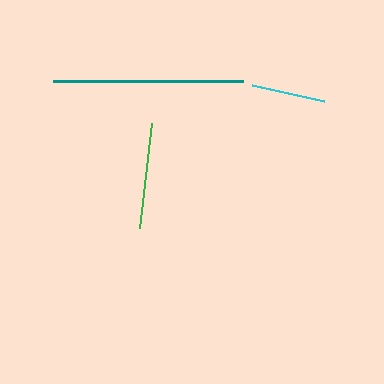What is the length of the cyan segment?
The cyan segment is approximately 74 pixels long.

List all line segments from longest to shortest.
From longest to shortest: teal, green, cyan.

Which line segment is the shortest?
The cyan line is the shortest at approximately 74 pixels.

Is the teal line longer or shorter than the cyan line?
The teal line is longer than the cyan line.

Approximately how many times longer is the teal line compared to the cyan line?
The teal line is approximately 2.6 times the length of the cyan line.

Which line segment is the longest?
The teal line is the longest at approximately 190 pixels.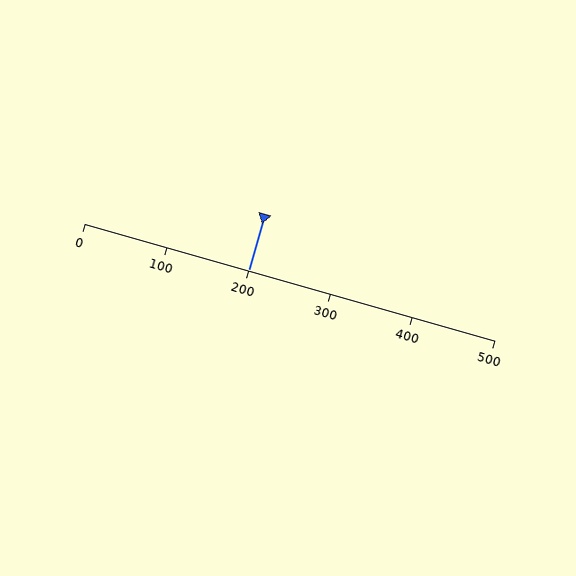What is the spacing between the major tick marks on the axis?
The major ticks are spaced 100 apart.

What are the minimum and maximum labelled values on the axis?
The axis runs from 0 to 500.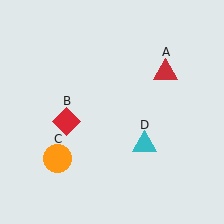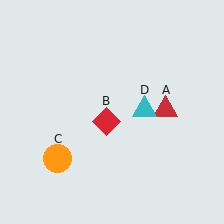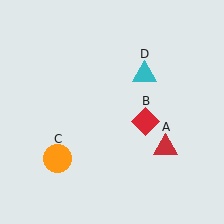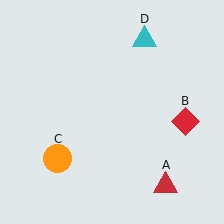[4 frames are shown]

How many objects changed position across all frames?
3 objects changed position: red triangle (object A), red diamond (object B), cyan triangle (object D).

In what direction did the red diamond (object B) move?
The red diamond (object B) moved right.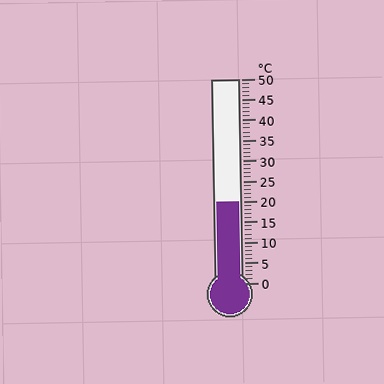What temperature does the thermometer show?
The thermometer shows approximately 20°C.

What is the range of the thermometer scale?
The thermometer scale ranges from 0°C to 50°C.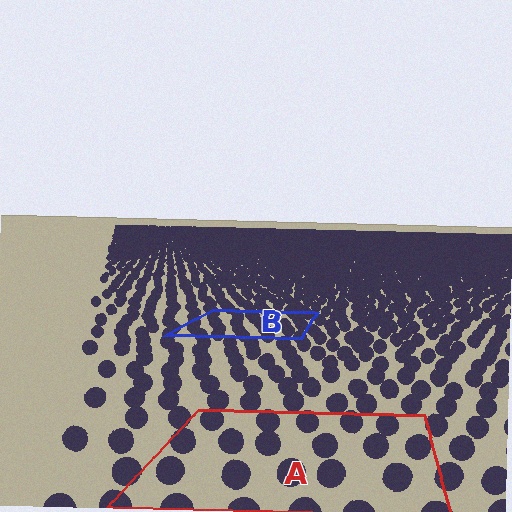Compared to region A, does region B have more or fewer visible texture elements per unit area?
Region B has more texture elements per unit area — they are packed more densely because it is farther away.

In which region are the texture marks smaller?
The texture marks are smaller in region B, because it is farther away.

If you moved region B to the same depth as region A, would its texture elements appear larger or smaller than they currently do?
They would appear larger. At a closer depth, the same texture elements are projected at a bigger on-screen size.